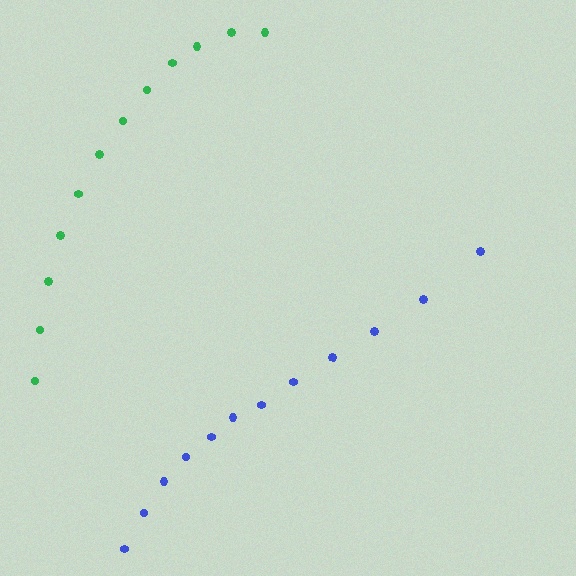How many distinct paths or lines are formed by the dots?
There are 2 distinct paths.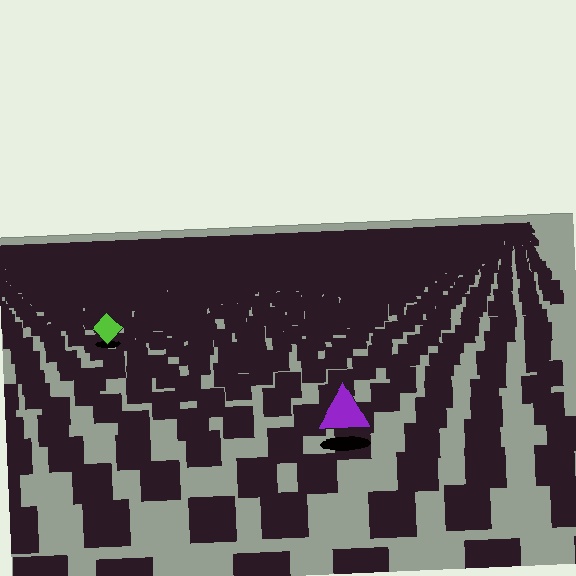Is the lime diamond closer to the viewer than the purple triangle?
No. The purple triangle is closer — you can tell from the texture gradient: the ground texture is coarser near it.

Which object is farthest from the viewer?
The lime diamond is farthest from the viewer. It appears smaller and the ground texture around it is denser.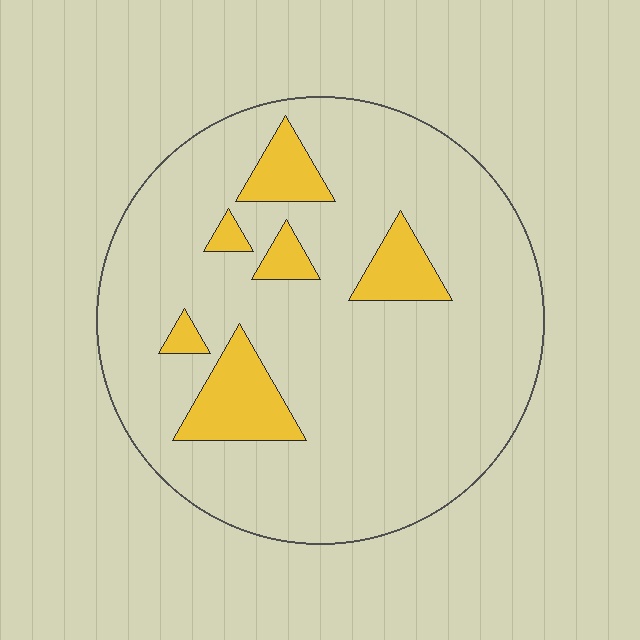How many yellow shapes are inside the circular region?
6.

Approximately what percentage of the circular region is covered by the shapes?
Approximately 15%.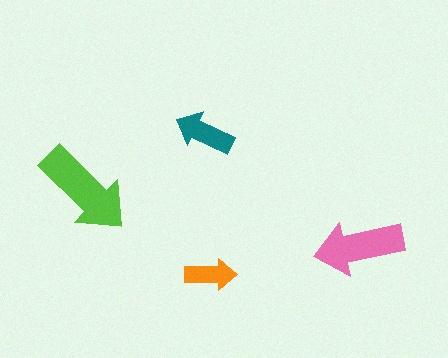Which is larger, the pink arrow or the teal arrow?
The pink one.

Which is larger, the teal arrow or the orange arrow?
The teal one.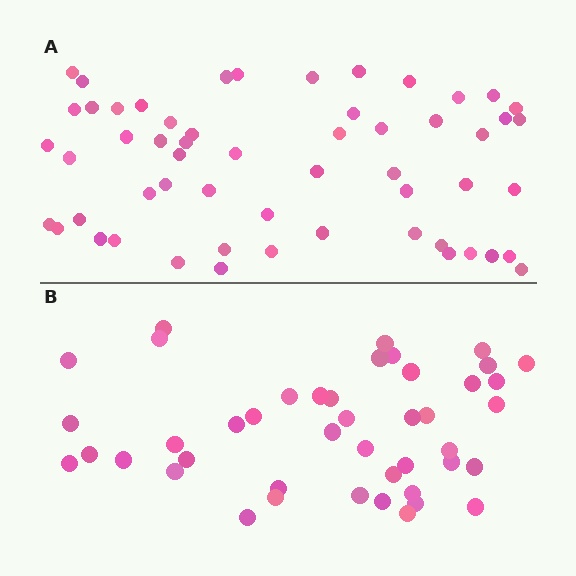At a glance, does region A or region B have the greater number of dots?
Region A (the top region) has more dots.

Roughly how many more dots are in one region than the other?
Region A has roughly 12 or so more dots than region B.